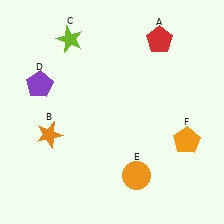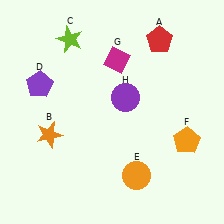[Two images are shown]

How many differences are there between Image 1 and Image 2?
There are 2 differences between the two images.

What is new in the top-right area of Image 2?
A magenta diamond (G) was added in the top-right area of Image 2.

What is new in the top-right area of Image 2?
A purple circle (H) was added in the top-right area of Image 2.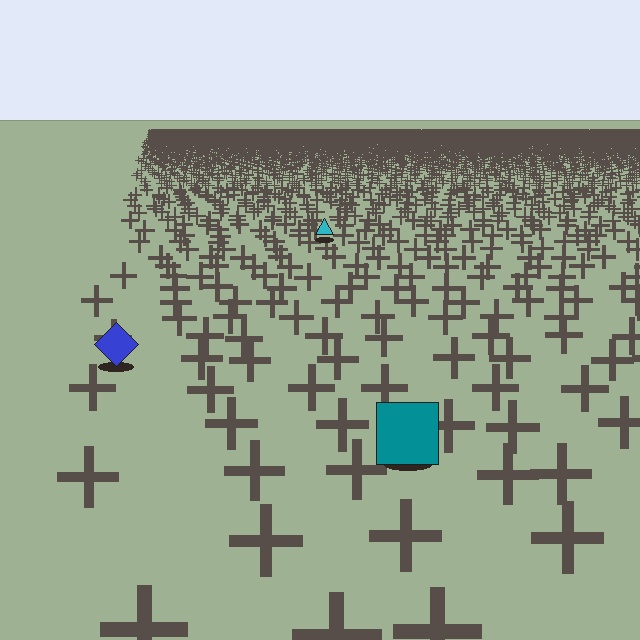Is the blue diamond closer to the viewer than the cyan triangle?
Yes. The blue diamond is closer — you can tell from the texture gradient: the ground texture is coarser near it.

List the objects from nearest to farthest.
From nearest to farthest: the teal square, the blue diamond, the cyan triangle.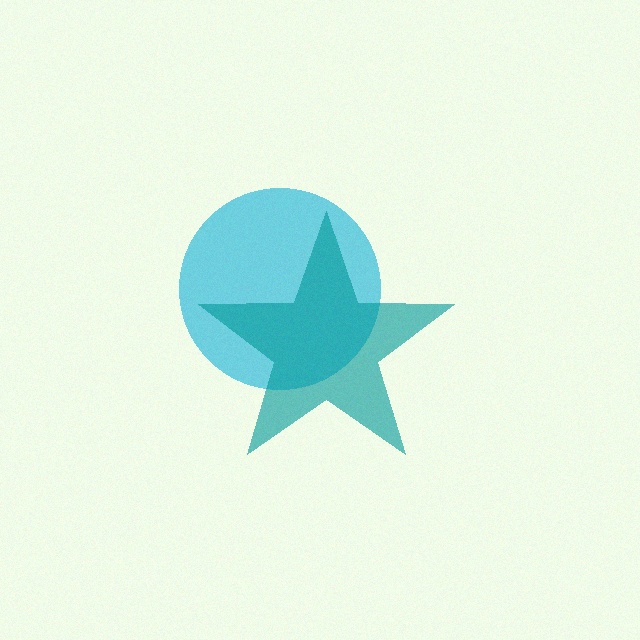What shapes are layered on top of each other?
The layered shapes are: a cyan circle, a teal star.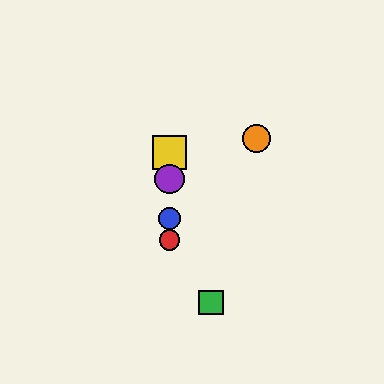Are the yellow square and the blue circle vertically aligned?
Yes, both are at x≈169.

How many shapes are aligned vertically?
4 shapes (the red circle, the blue circle, the yellow square, the purple circle) are aligned vertically.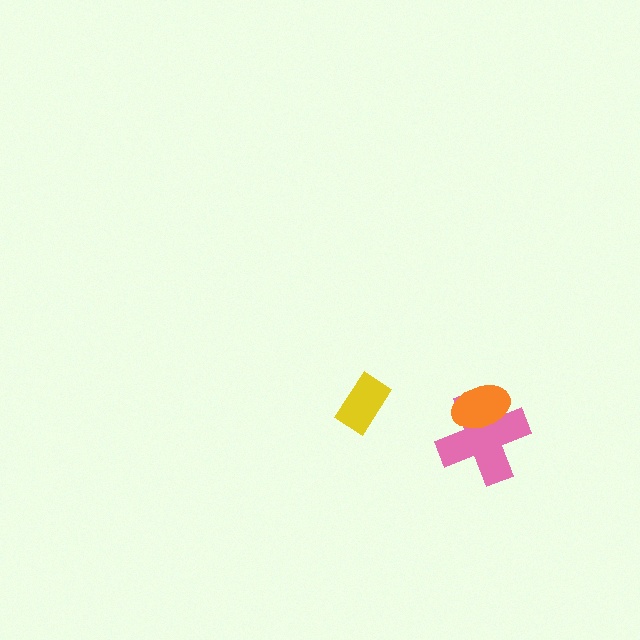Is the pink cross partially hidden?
Yes, it is partially covered by another shape.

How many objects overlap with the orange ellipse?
1 object overlaps with the orange ellipse.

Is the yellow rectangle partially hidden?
No, no other shape covers it.